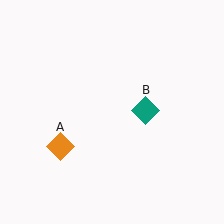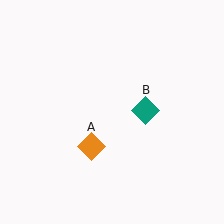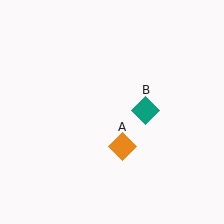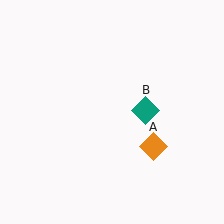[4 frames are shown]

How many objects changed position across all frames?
1 object changed position: orange diamond (object A).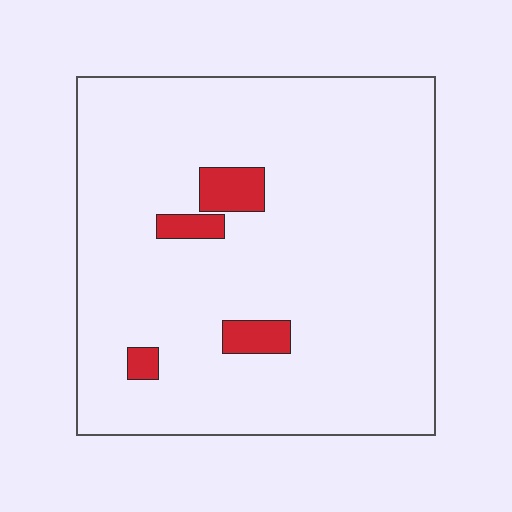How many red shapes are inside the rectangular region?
4.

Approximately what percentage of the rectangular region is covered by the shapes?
Approximately 5%.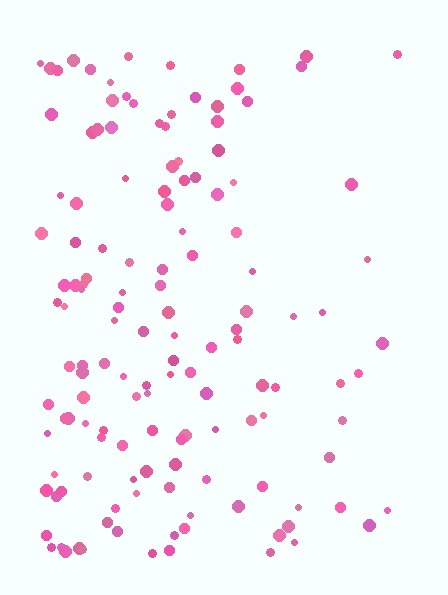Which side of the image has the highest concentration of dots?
The left.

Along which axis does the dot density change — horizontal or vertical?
Horizontal.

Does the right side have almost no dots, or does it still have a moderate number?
Still a moderate number, just noticeably fewer than the left.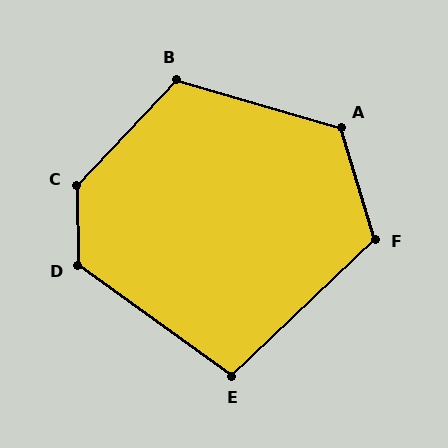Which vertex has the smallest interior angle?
E, at approximately 101 degrees.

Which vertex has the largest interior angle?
C, at approximately 136 degrees.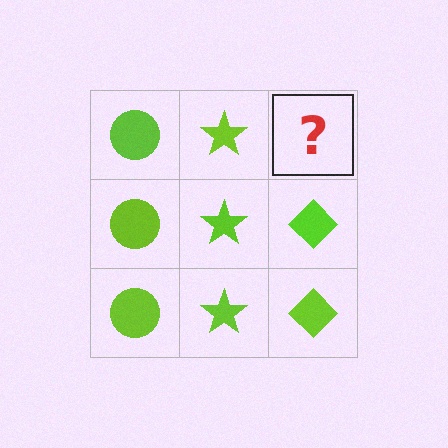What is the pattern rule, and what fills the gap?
The rule is that each column has a consistent shape. The gap should be filled with a lime diamond.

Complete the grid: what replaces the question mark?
The question mark should be replaced with a lime diamond.